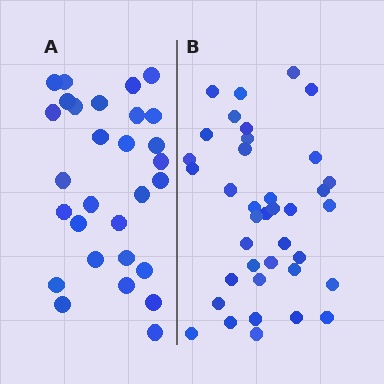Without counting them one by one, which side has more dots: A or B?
Region B (the right region) has more dots.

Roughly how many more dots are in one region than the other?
Region B has roughly 8 or so more dots than region A.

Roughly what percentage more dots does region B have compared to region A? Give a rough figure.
About 30% more.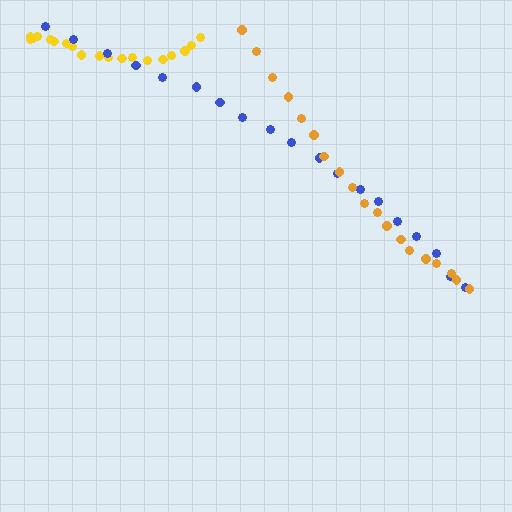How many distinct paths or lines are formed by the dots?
There are 3 distinct paths.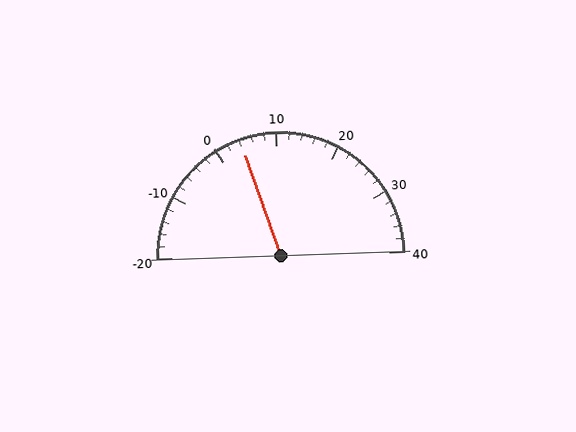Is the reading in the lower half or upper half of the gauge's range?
The reading is in the lower half of the range (-20 to 40).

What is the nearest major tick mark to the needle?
The nearest major tick mark is 0.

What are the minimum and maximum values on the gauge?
The gauge ranges from -20 to 40.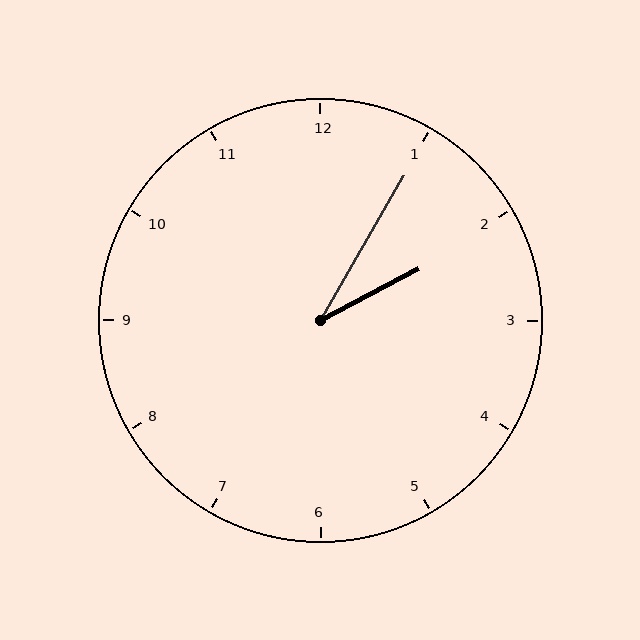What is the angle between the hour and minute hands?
Approximately 32 degrees.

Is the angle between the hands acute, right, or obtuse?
It is acute.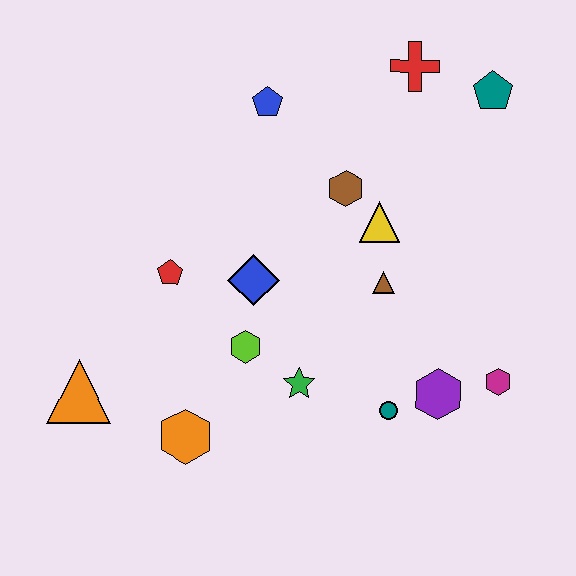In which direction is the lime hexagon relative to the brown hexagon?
The lime hexagon is below the brown hexagon.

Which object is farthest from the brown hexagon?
The orange triangle is farthest from the brown hexagon.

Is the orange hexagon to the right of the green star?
No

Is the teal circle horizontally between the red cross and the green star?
Yes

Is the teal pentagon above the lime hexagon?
Yes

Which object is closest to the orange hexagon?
The lime hexagon is closest to the orange hexagon.